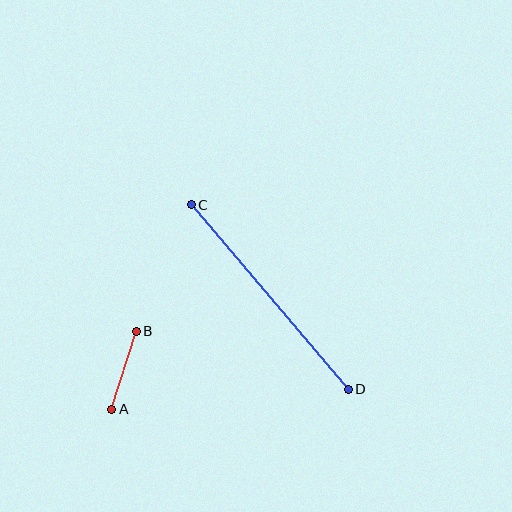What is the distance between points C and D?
The distance is approximately 242 pixels.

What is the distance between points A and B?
The distance is approximately 81 pixels.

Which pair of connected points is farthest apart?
Points C and D are farthest apart.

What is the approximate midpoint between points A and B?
The midpoint is at approximately (124, 370) pixels.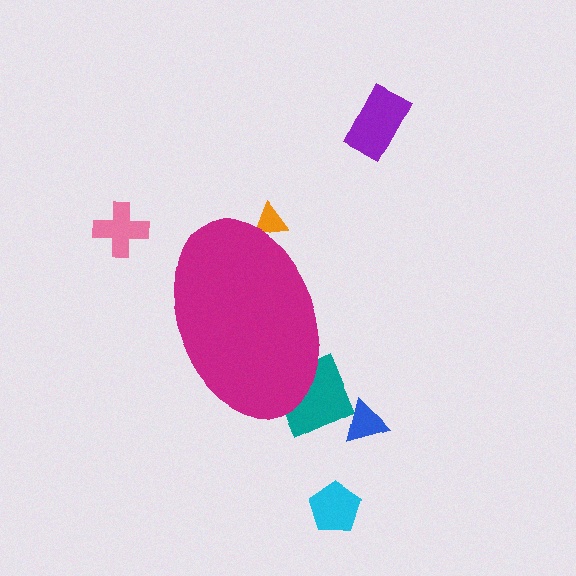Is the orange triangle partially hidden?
Yes, the orange triangle is partially hidden behind the magenta ellipse.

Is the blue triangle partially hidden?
No, the blue triangle is fully visible.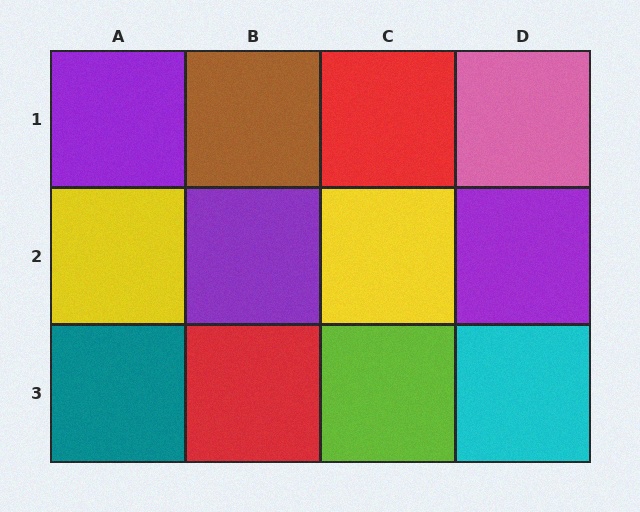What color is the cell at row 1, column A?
Purple.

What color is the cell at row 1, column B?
Brown.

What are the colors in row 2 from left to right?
Yellow, purple, yellow, purple.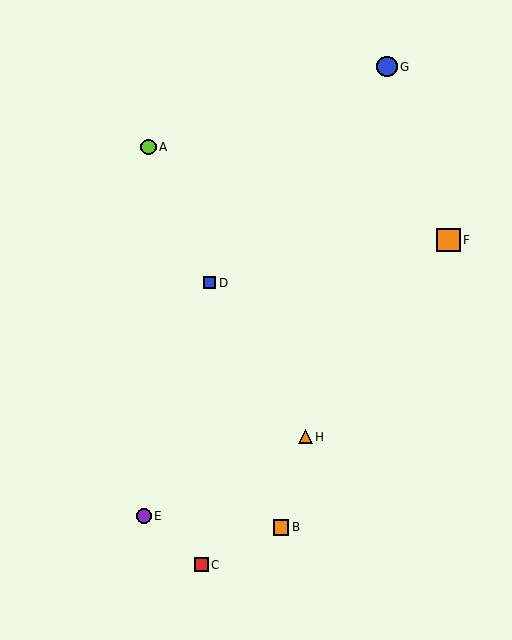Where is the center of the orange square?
The center of the orange square is at (448, 240).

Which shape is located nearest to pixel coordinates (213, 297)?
The blue square (labeled D) at (210, 283) is nearest to that location.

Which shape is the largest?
The orange square (labeled F) is the largest.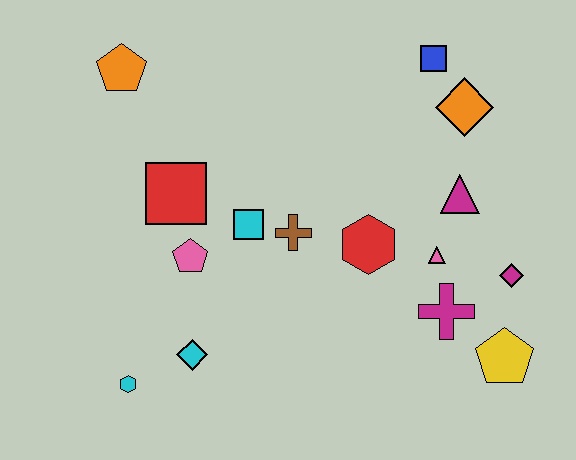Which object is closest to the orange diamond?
The blue square is closest to the orange diamond.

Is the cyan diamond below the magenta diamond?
Yes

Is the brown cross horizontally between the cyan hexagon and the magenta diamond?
Yes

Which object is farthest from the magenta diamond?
The orange pentagon is farthest from the magenta diamond.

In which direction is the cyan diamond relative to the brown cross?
The cyan diamond is below the brown cross.